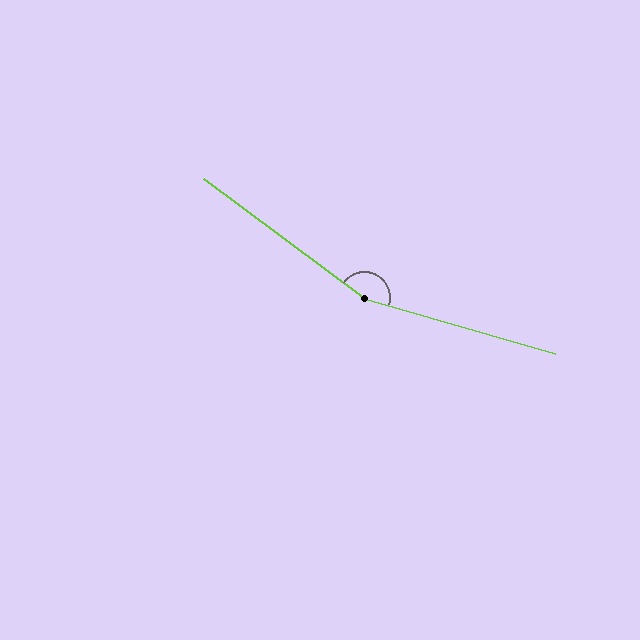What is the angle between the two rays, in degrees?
Approximately 160 degrees.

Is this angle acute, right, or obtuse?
It is obtuse.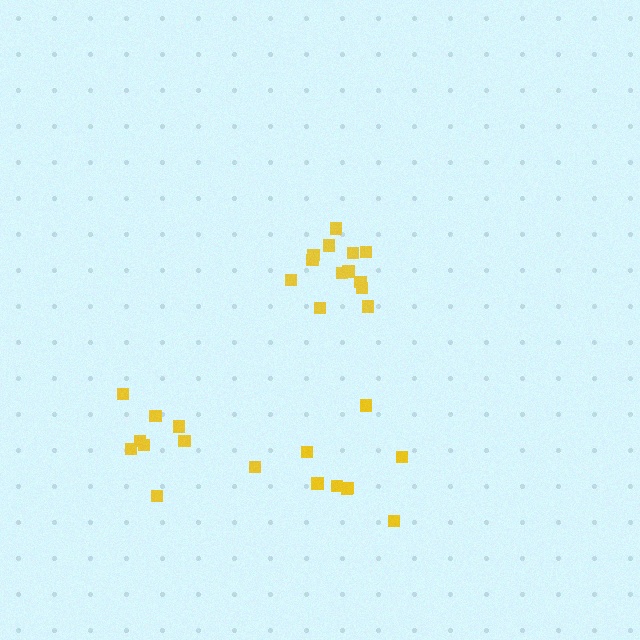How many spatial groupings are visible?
There are 3 spatial groupings.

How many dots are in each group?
Group 1: 8 dots, Group 2: 13 dots, Group 3: 9 dots (30 total).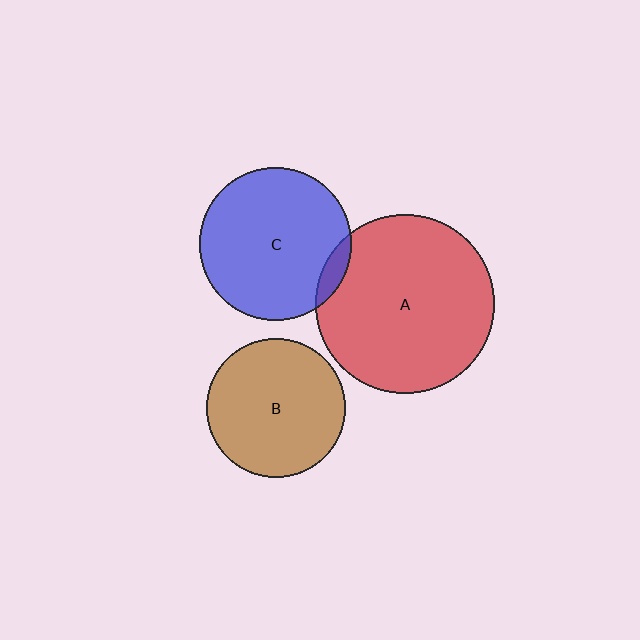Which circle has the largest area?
Circle A (red).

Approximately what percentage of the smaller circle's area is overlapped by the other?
Approximately 5%.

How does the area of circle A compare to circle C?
Approximately 1.4 times.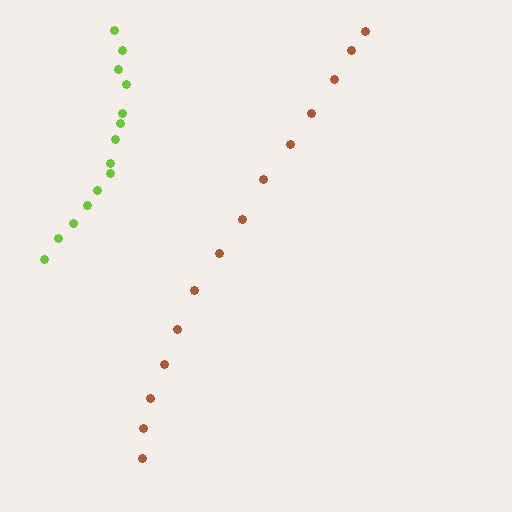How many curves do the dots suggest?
There are 2 distinct paths.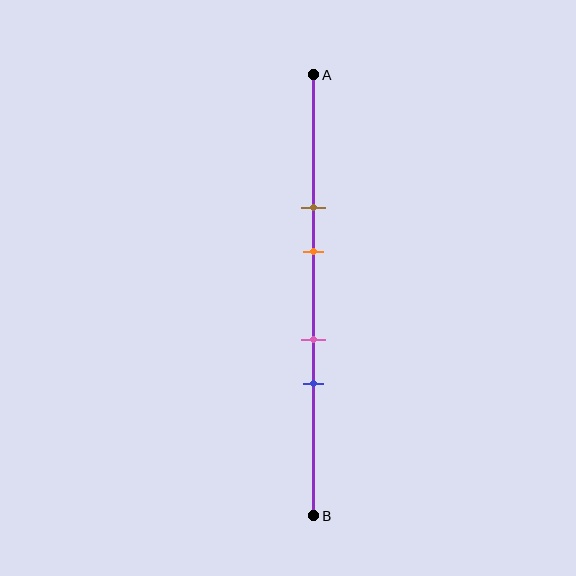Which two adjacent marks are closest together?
The pink and blue marks are the closest adjacent pair.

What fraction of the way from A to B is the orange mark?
The orange mark is approximately 40% (0.4) of the way from A to B.